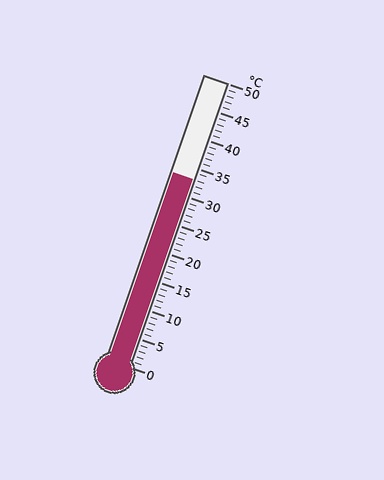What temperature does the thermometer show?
The thermometer shows approximately 33°C.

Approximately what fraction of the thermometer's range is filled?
The thermometer is filled to approximately 65% of its range.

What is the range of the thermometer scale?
The thermometer scale ranges from 0°C to 50°C.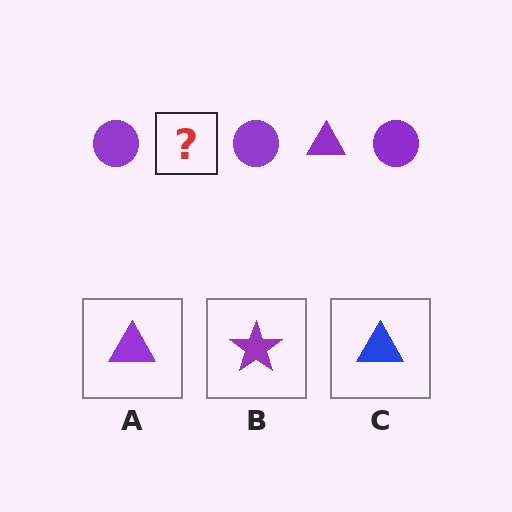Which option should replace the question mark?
Option A.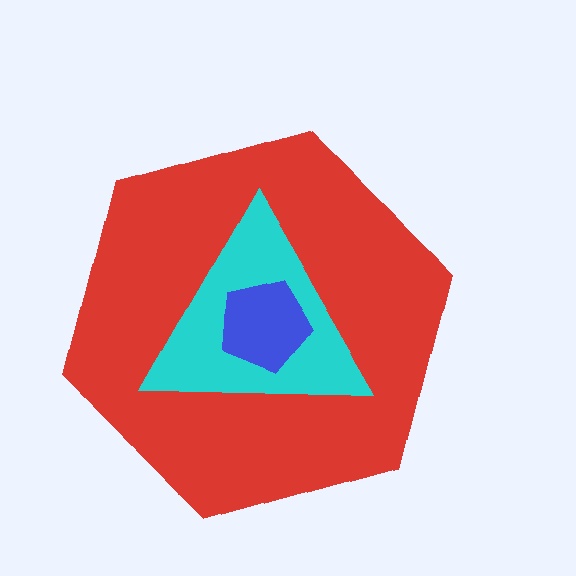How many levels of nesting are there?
3.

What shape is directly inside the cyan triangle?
The blue pentagon.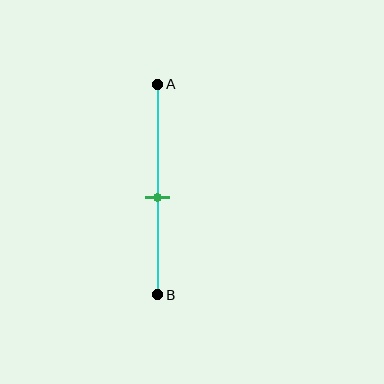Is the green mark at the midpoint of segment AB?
No, the mark is at about 55% from A, not at the 50% midpoint.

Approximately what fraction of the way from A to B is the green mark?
The green mark is approximately 55% of the way from A to B.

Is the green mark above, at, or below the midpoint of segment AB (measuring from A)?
The green mark is below the midpoint of segment AB.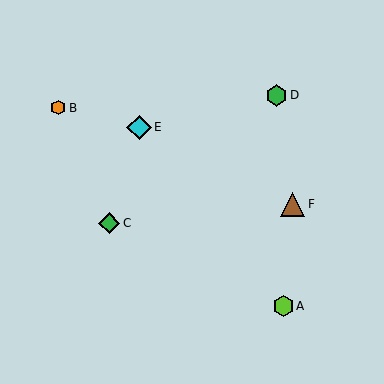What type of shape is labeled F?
Shape F is a brown triangle.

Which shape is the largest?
The cyan diamond (labeled E) is the largest.